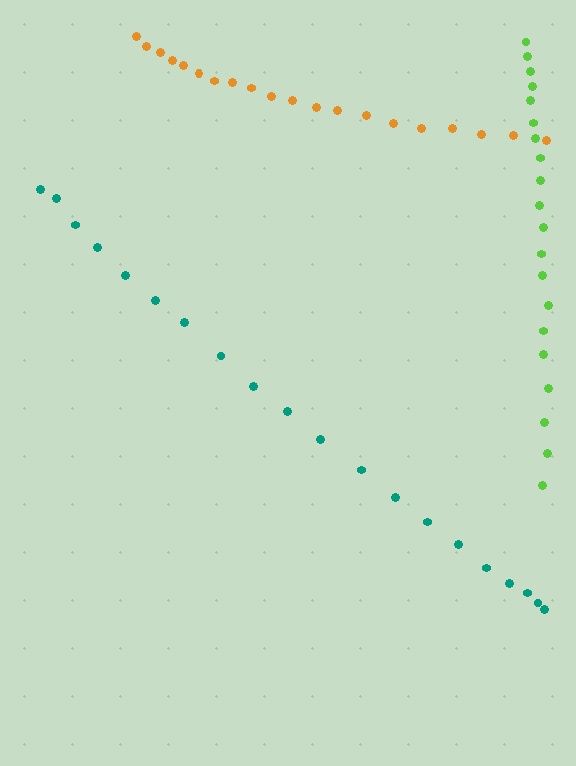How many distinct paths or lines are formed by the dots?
There are 3 distinct paths.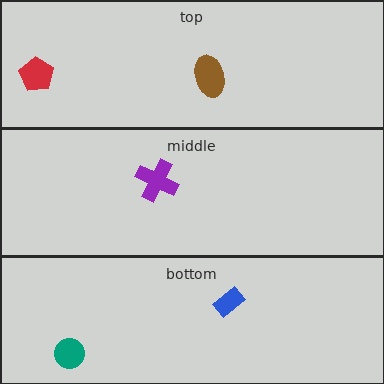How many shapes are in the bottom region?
2.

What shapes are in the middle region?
The purple cross.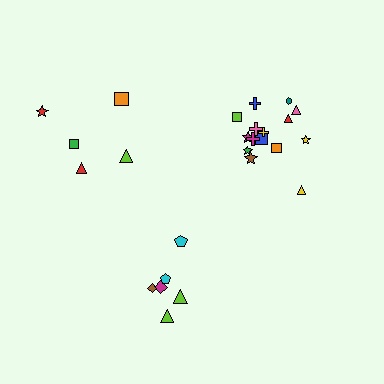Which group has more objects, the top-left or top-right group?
The top-right group.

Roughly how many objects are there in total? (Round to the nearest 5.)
Roughly 25 objects in total.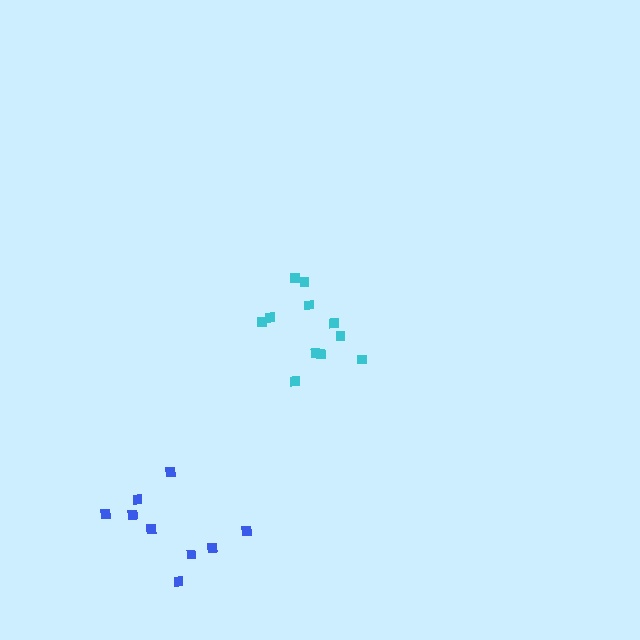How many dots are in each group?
Group 1: 11 dots, Group 2: 9 dots (20 total).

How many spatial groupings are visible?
There are 2 spatial groupings.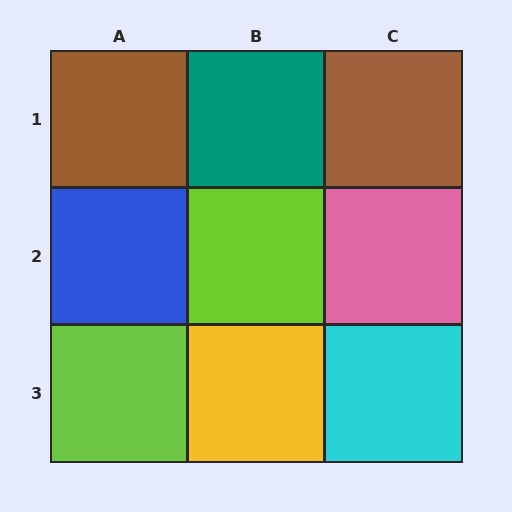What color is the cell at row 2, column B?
Lime.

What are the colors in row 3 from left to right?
Lime, yellow, cyan.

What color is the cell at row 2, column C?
Pink.